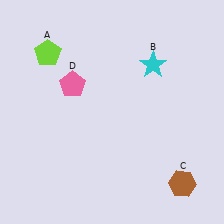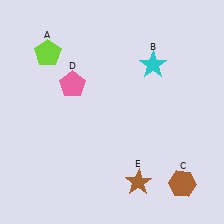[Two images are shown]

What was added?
A brown star (E) was added in Image 2.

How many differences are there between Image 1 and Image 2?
There is 1 difference between the two images.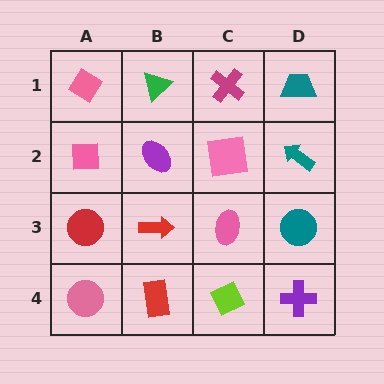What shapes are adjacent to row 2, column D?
A teal trapezoid (row 1, column D), a teal circle (row 3, column D), a pink square (row 2, column C).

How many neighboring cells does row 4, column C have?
3.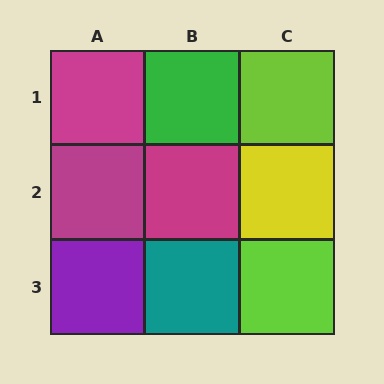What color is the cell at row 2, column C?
Yellow.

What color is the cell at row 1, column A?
Magenta.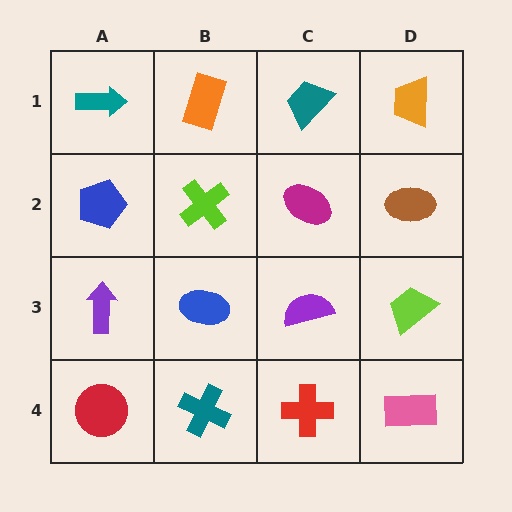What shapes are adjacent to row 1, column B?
A lime cross (row 2, column B), a teal arrow (row 1, column A), a teal trapezoid (row 1, column C).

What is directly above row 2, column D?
An orange trapezoid.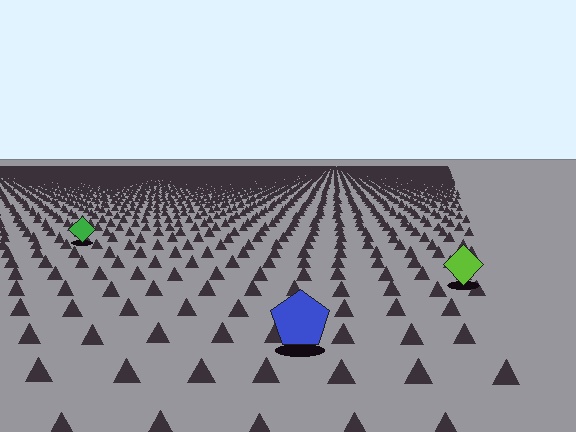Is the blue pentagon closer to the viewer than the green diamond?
Yes. The blue pentagon is closer — you can tell from the texture gradient: the ground texture is coarser near it.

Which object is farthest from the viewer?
The green diamond is farthest from the viewer. It appears smaller and the ground texture around it is denser.